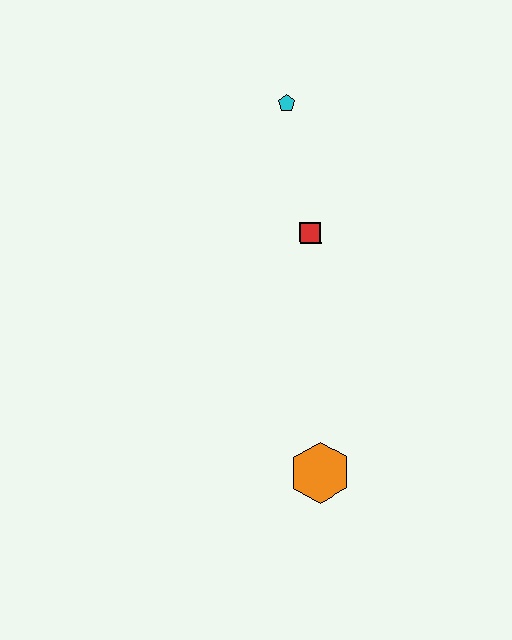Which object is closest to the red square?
The cyan pentagon is closest to the red square.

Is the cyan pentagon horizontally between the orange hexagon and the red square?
No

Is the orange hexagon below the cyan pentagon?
Yes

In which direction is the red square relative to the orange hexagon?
The red square is above the orange hexagon.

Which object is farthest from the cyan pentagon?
The orange hexagon is farthest from the cyan pentagon.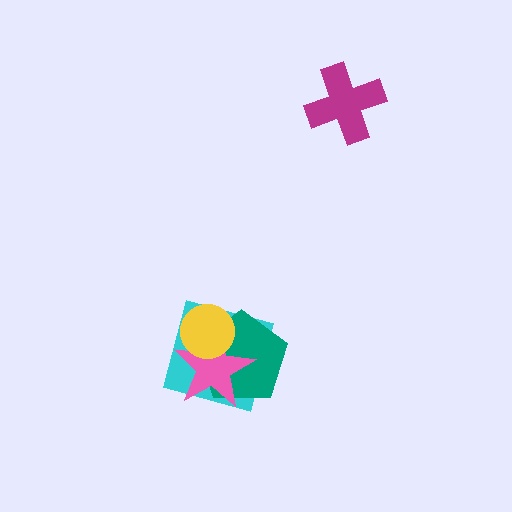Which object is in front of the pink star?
The yellow circle is in front of the pink star.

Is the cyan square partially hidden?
Yes, it is partially covered by another shape.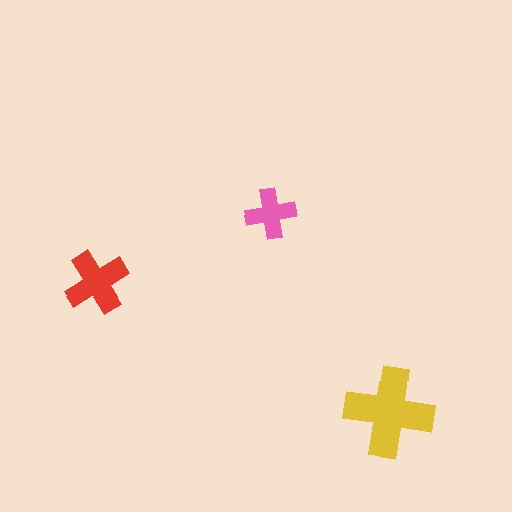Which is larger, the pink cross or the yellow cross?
The yellow one.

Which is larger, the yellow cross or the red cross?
The yellow one.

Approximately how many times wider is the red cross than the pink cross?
About 1.5 times wider.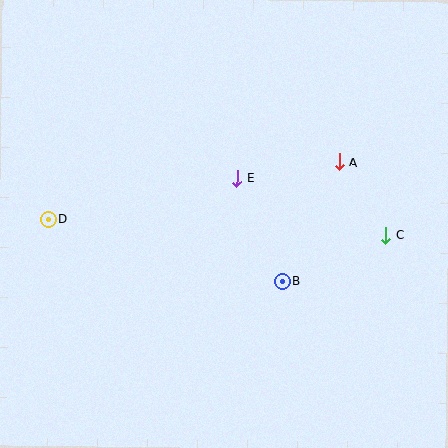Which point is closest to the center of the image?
Point E at (237, 178) is closest to the center.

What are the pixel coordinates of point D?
Point D is at (48, 219).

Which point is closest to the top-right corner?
Point A is closest to the top-right corner.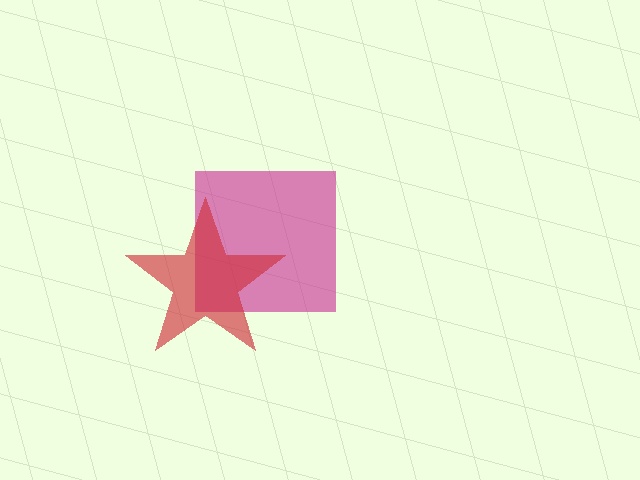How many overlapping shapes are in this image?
There are 2 overlapping shapes in the image.